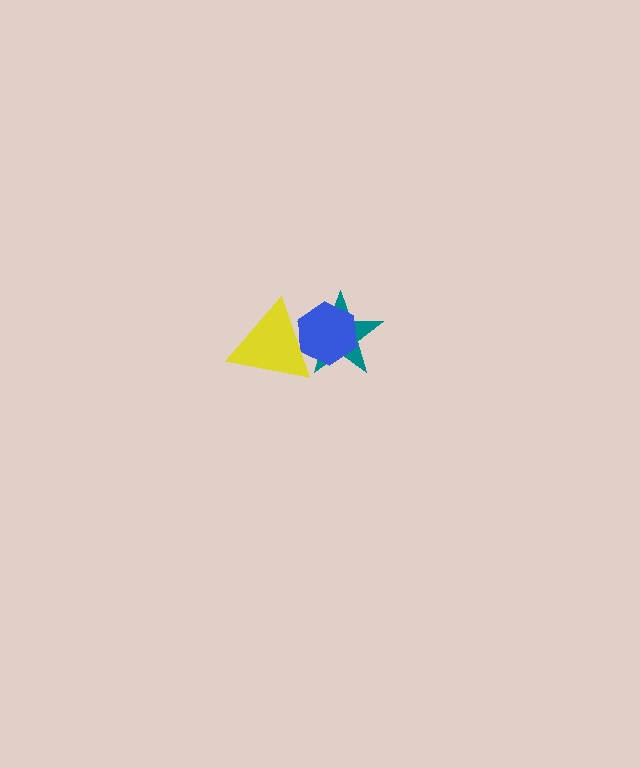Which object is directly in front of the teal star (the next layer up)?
The blue hexagon is directly in front of the teal star.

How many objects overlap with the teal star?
2 objects overlap with the teal star.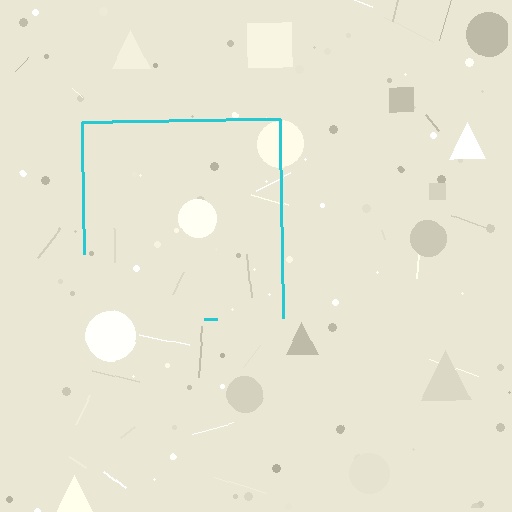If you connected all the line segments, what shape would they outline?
They would outline a square.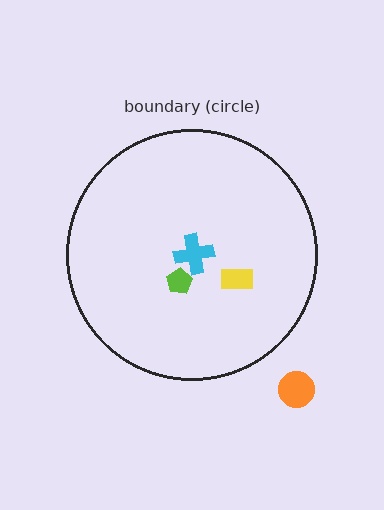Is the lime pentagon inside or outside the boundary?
Inside.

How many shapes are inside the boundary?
3 inside, 1 outside.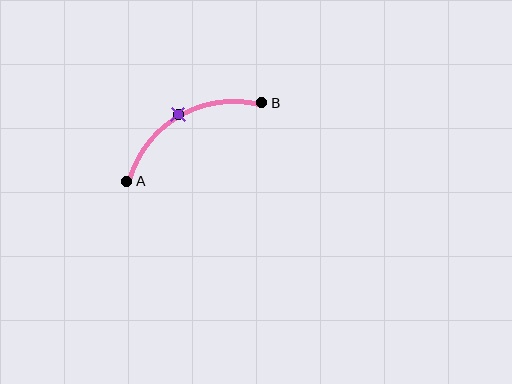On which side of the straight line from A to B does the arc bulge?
The arc bulges above the straight line connecting A and B.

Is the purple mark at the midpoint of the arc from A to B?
Yes. The purple mark lies on the arc at equal arc-length from both A and B — it is the arc midpoint.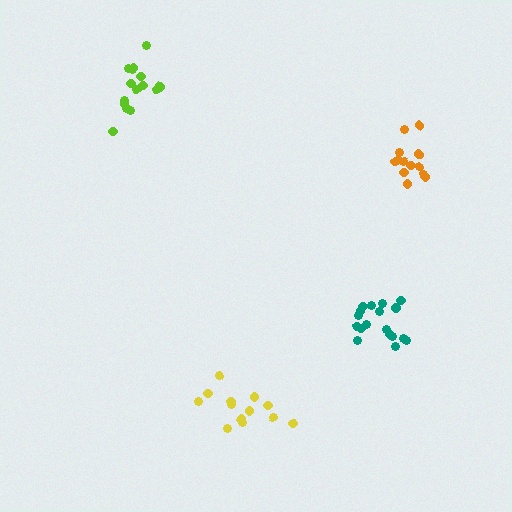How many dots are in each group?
Group 1: 15 dots, Group 2: 13 dots, Group 3: 18 dots, Group 4: 13 dots (59 total).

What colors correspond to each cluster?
The clusters are colored: lime, yellow, teal, orange.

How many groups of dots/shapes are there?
There are 4 groups.